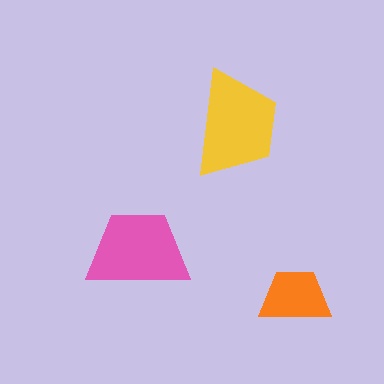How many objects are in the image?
There are 3 objects in the image.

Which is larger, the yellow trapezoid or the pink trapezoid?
The yellow one.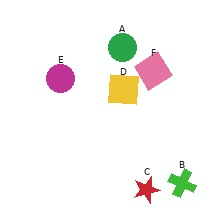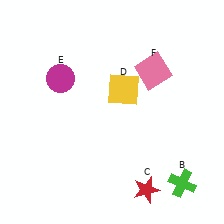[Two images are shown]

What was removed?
The green circle (A) was removed in Image 2.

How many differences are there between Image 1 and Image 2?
There is 1 difference between the two images.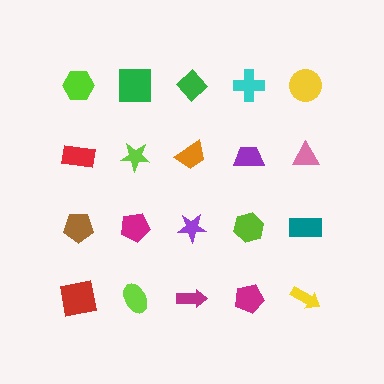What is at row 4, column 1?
A red square.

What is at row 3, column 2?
A magenta pentagon.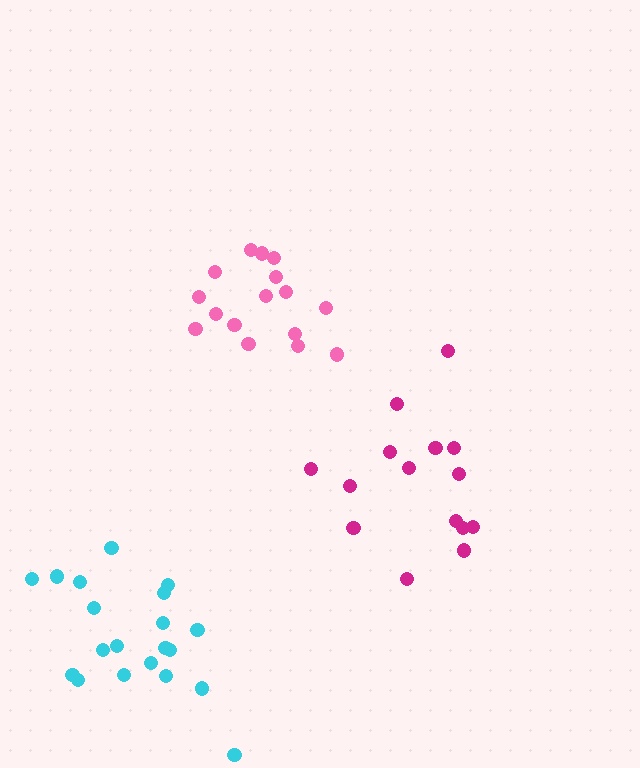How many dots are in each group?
Group 1: 16 dots, Group 2: 15 dots, Group 3: 20 dots (51 total).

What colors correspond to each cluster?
The clusters are colored: pink, magenta, cyan.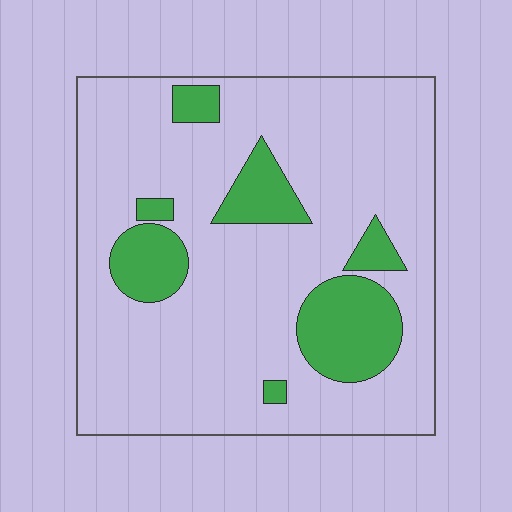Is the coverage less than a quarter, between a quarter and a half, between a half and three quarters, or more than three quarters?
Less than a quarter.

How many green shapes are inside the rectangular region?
7.